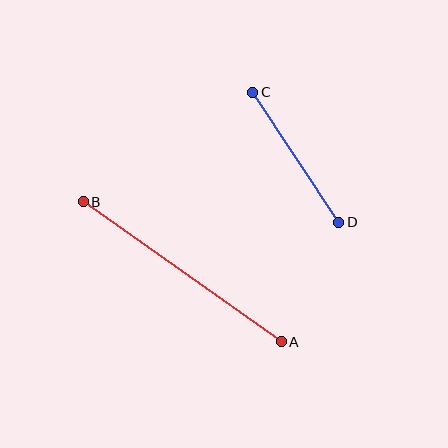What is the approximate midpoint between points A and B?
The midpoint is at approximately (182, 272) pixels.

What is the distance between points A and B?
The distance is approximately 242 pixels.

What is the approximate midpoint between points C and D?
The midpoint is at approximately (296, 157) pixels.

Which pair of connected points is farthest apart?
Points A and B are farthest apart.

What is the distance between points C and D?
The distance is approximately 156 pixels.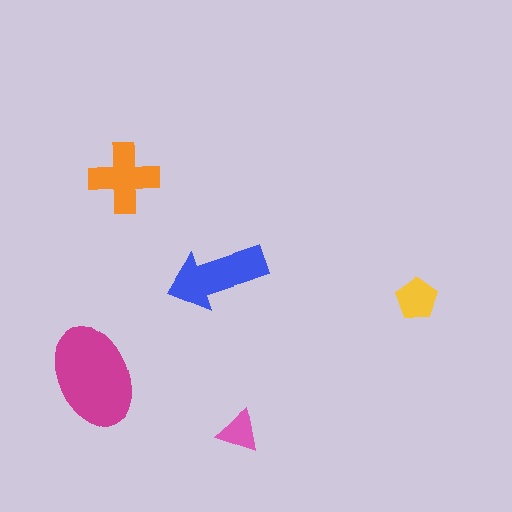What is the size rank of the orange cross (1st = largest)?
3rd.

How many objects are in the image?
There are 5 objects in the image.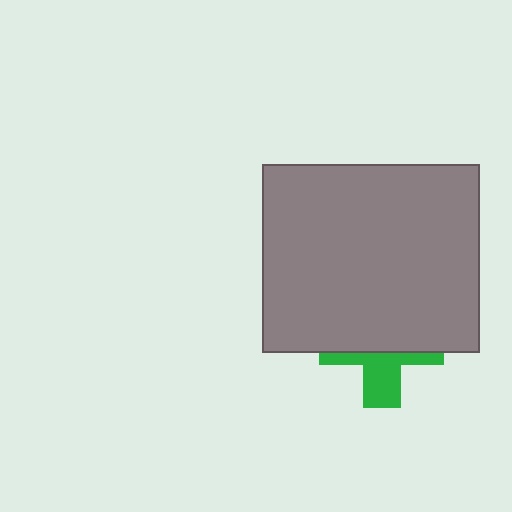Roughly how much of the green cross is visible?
A small part of it is visible (roughly 39%).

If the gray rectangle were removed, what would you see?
You would see the complete green cross.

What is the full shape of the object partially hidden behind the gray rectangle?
The partially hidden object is a green cross.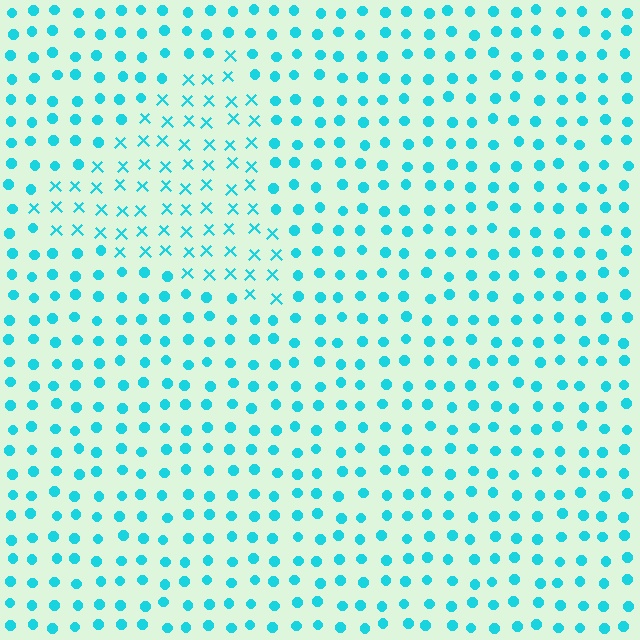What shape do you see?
I see a triangle.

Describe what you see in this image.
The image is filled with small cyan elements arranged in a uniform grid. A triangle-shaped region contains X marks, while the surrounding area contains circles. The boundary is defined purely by the change in element shape.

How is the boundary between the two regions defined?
The boundary is defined by a change in element shape: X marks inside vs. circles outside. All elements share the same color and spacing.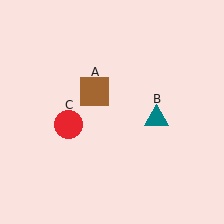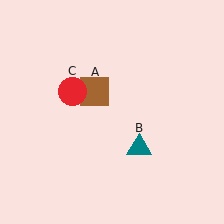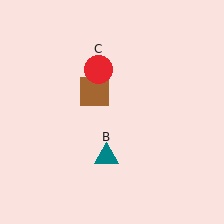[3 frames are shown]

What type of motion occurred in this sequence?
The teal triangle (object B), red circle (object C) rotated clockwise around the center of the scene.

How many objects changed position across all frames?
2 objects changed position: teal triangle (object B), red circle (object C).